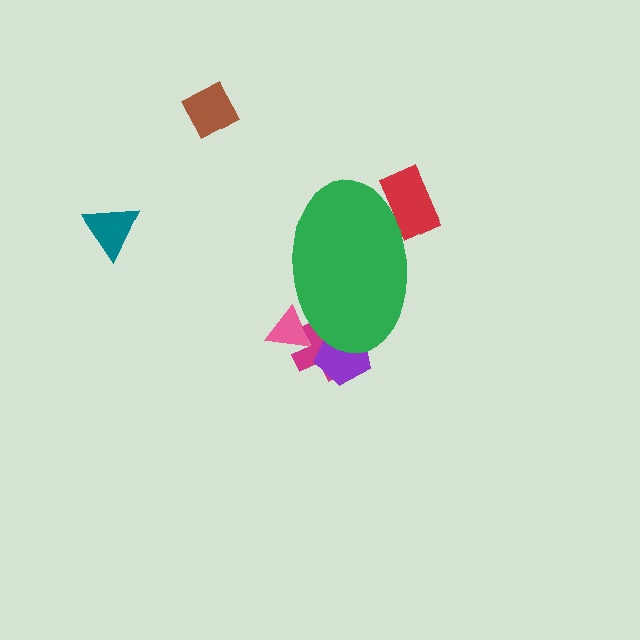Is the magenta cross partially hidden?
Yes, the magenta cross is partially hidden behind the green ellipse.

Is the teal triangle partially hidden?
No, the teal triangle is fully visible.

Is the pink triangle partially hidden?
Yes, the pink triangle is partially hidden behind the green ellipse.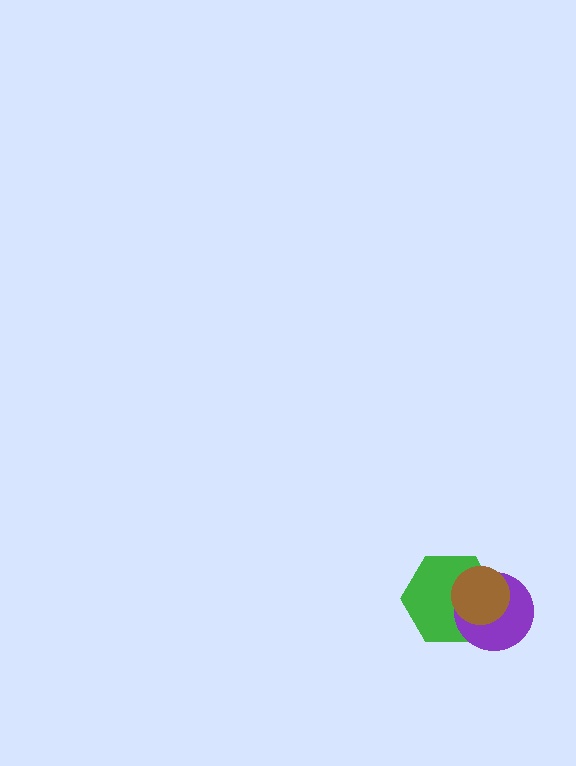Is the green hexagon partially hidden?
Yes, it is partially covered by another shape.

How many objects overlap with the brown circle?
2 objects overlap with the brown circle.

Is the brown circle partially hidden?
No, no other shape covers it.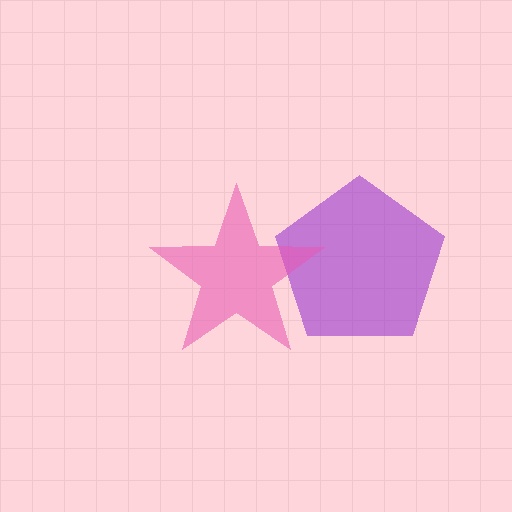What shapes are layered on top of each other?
The layered shapes are: a purple pentagon, a pink star.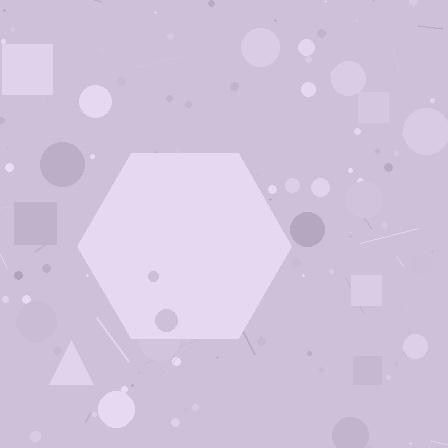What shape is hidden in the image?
A hexagon is hidden in the image.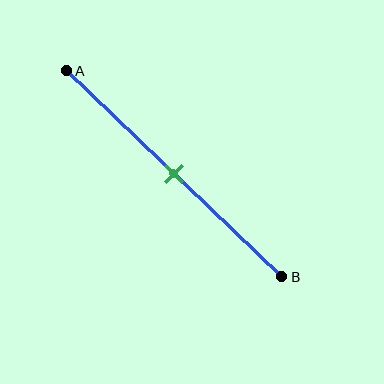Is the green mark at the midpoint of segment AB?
Yes, the mark is approximately at the midpoint.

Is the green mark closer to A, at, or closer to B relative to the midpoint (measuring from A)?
The green mark is approximately at the midpoint of segment AB.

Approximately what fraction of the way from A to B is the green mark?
The green mark is approximately 50% of the way from A to B.